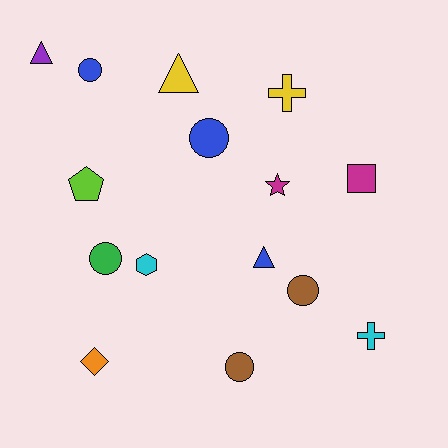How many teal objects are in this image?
There are no teal objects.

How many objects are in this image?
There are 15 objects.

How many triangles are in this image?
There are 3 triangles.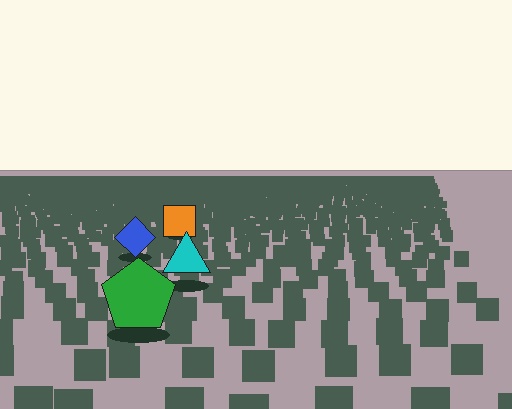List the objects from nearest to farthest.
From nearest to farthest: the green pentagon, the cyan triangle, the blue diamond, the orange square.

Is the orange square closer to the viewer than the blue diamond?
No. The blue diamond is closer — you can tell from the texture gradient: the ground texture is coarser near it.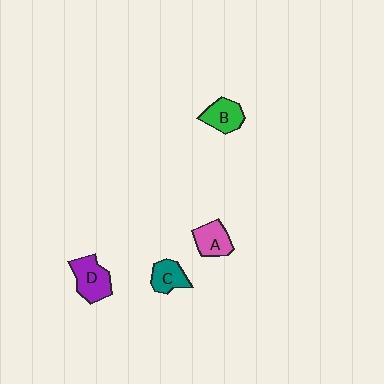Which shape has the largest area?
Shape D (purple).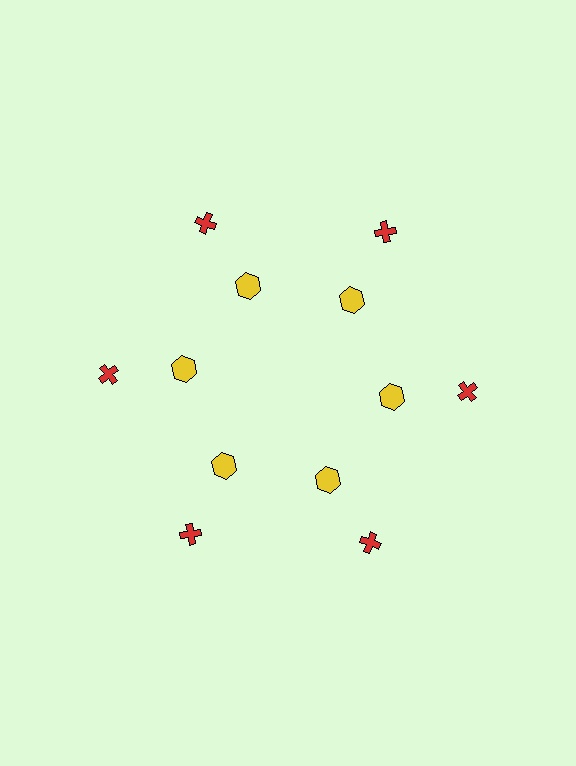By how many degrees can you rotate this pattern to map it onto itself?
The pattern maps onto itself every 60 degrees of rotation.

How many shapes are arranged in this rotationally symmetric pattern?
There are 12 shapes, arranged in 6 groups of 2.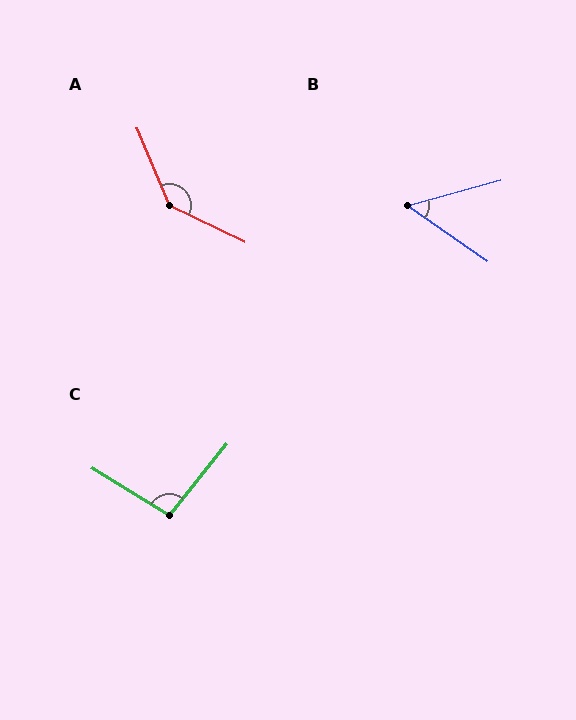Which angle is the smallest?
B, at approximately 50 degrees.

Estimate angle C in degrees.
Approximately 97 degrees.